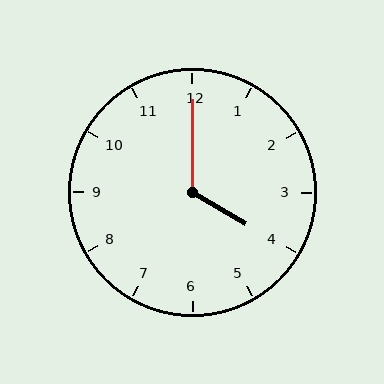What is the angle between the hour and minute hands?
Approximately 120 degrees.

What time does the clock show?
4:00.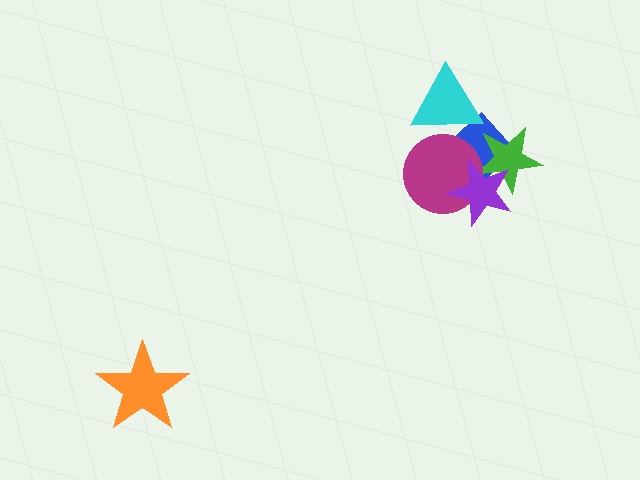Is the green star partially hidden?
Yes, it is partially covered by another shape.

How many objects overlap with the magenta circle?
4 objects overlap with the magenta circle.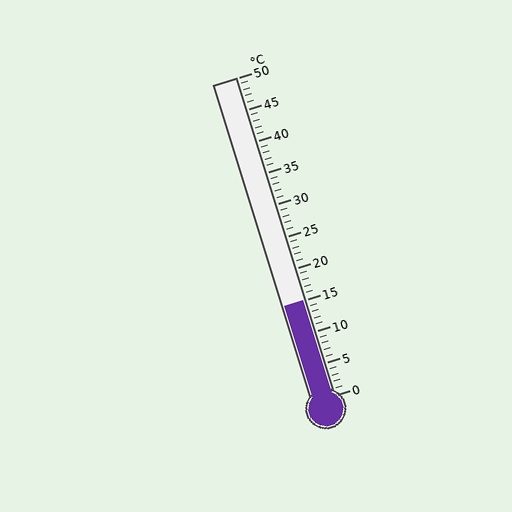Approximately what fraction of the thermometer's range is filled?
The thermometer is filled to approximately 30% of its range.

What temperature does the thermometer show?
The thermometer shows approximately 15°C.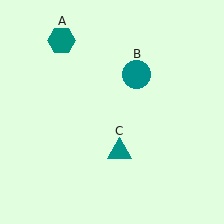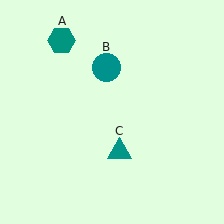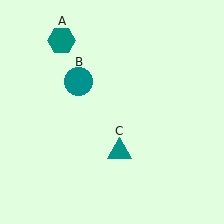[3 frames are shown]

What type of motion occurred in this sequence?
The teal circle (object B) rotated counterclockwise around the center of the scene.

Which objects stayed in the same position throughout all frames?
Teal hexagon (object A) and teal triangle (object C) remained stationary.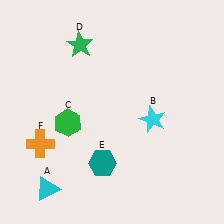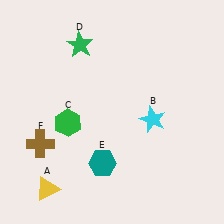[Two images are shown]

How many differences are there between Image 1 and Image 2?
There are 2 differences between the two images.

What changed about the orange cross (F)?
In Image 1, F is orange. In Image 2, it changed to brown.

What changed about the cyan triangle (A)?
In Image 1, A is cyan. In Image 2, it changed to yellow.